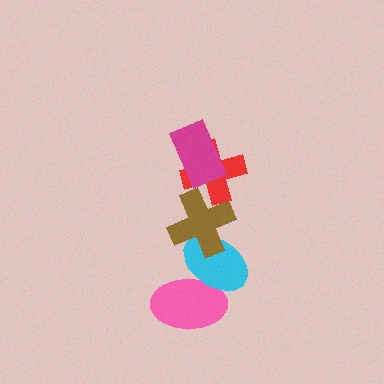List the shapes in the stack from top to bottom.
From top to bottom: the magenta rectangle, the red cross, the brown cross, the cyan ellipse, the pink ellipse.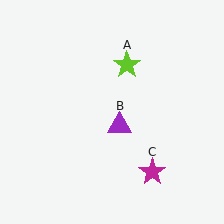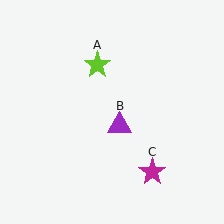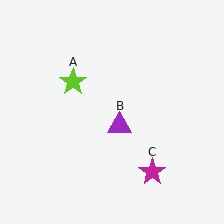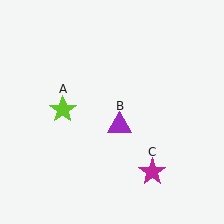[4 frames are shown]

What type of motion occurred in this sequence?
The lime star (object A) rotated counterclockwise around the center of the scene.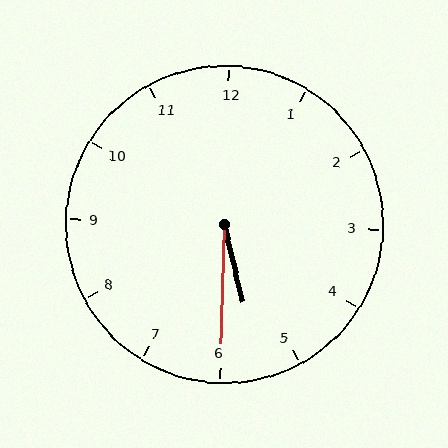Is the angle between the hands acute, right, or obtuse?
It is acute.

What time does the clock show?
5:30.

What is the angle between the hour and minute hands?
Approximately 15 degrees.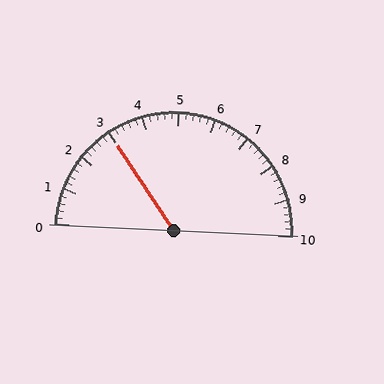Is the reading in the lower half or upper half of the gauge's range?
The reading is in the lower half of the range (0 to 10).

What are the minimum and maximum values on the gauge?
The gauge ranges from 0 to 10.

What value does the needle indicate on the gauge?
The needle indicates approximately 3.0.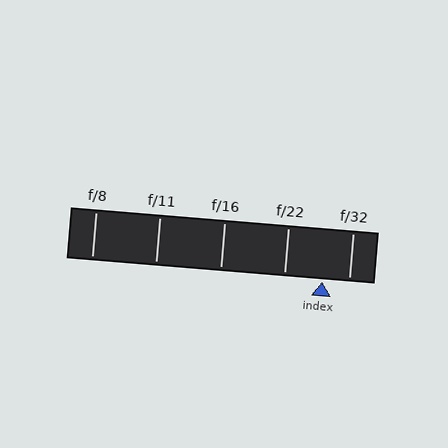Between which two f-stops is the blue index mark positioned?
The index mark is between f/22 and f/32.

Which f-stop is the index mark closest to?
The index mark is closest to f/32.